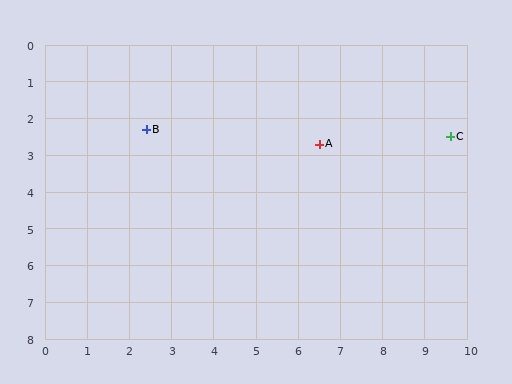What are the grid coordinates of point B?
Point B is at approximately (2.4, 2.3).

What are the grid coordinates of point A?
Point A is at approximately (6.5, 2.7).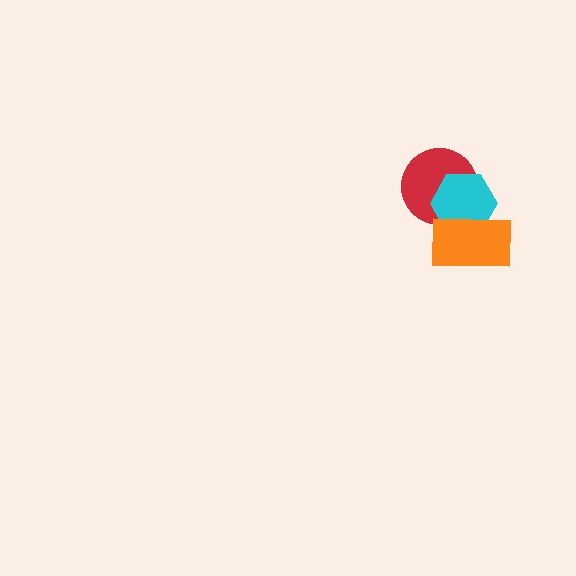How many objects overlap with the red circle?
2 objects overlap with the red circle.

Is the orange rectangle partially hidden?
No, no other shape covers it.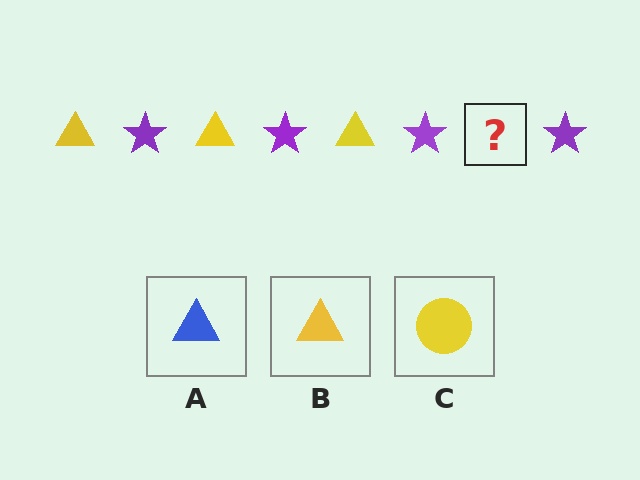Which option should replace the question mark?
Option B.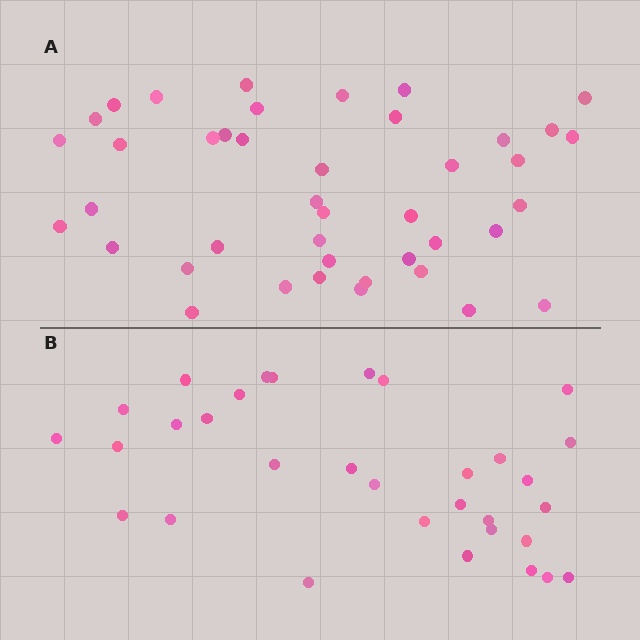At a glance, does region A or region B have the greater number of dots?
Region A (the top region) has more dots.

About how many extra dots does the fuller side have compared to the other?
Region A has roughly 10 or so more dots than region B.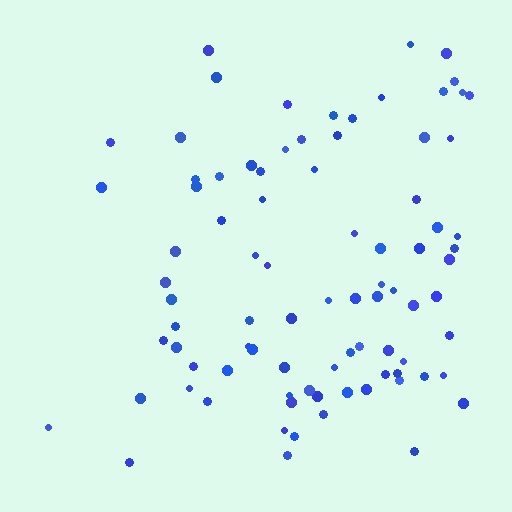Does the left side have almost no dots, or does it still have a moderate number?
Still a moderate number, just noticeably fewer than the right.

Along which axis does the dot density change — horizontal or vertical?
Horizontal.